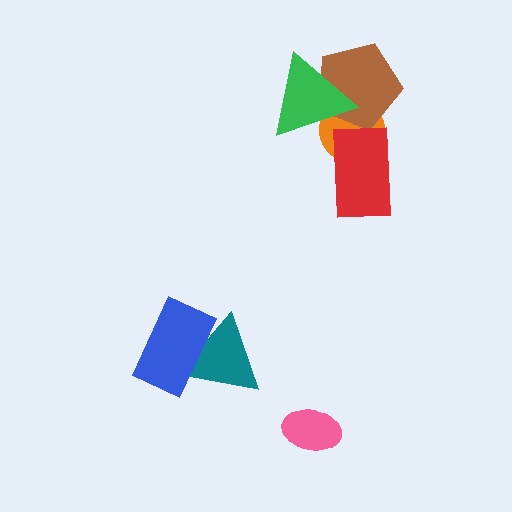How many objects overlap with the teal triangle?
1 object overlaps with the teal triangle.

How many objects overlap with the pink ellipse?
0 objects overlap with the pink ellipse.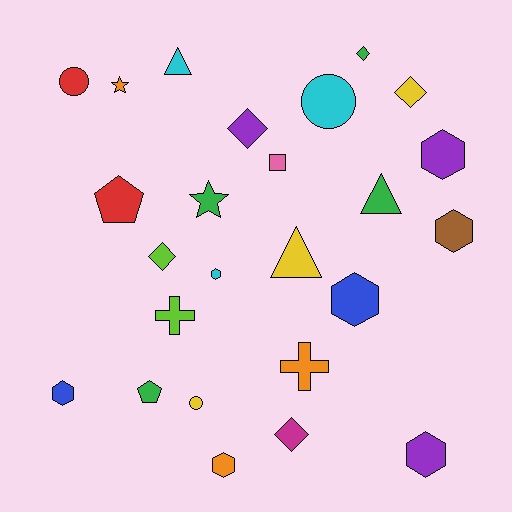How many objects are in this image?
There are 25 objects.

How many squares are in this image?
There is 1 square.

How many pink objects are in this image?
There is 1 pink object.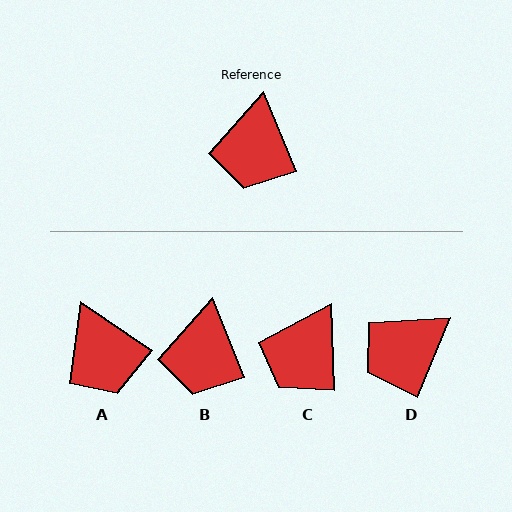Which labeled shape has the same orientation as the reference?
B.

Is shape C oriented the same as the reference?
No, it is off by about 20 degrees.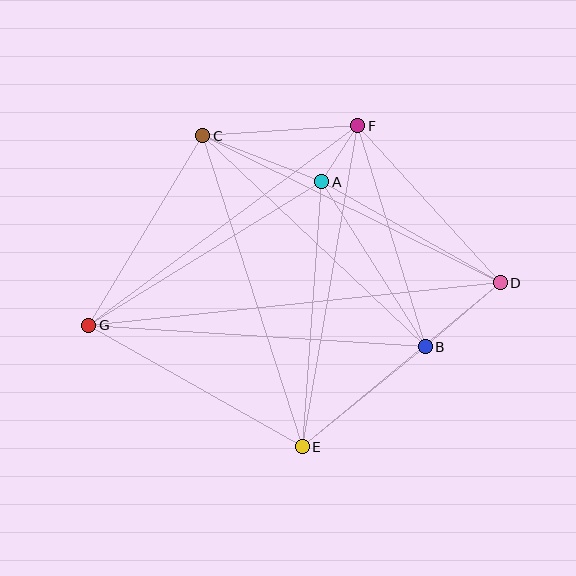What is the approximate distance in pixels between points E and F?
The distance between E and F is approximately 326 pixels.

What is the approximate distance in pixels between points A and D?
The distance between A and D is approximately 205 pixels.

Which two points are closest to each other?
Points A and F are closest to each other.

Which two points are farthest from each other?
Points D and G are farthest from each other.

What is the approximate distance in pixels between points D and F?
The distance between D and F is approximately 212 pixels.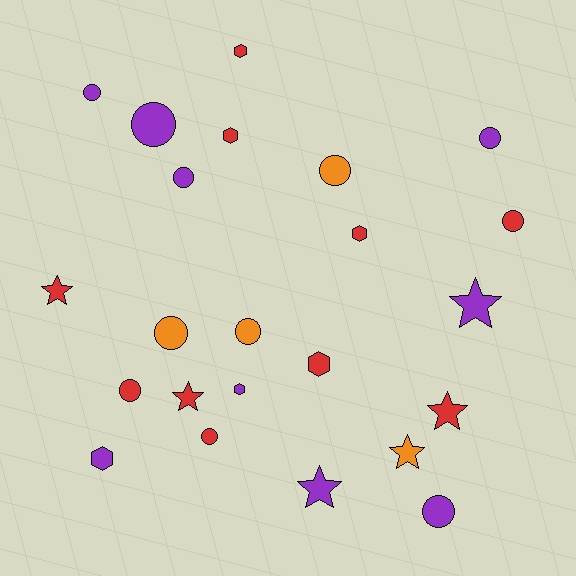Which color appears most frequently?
Red, with 10 objects.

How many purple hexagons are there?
There are 2 purple hexagons.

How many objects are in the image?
There are 23 objects.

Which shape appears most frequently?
Circle, with 11 objects.